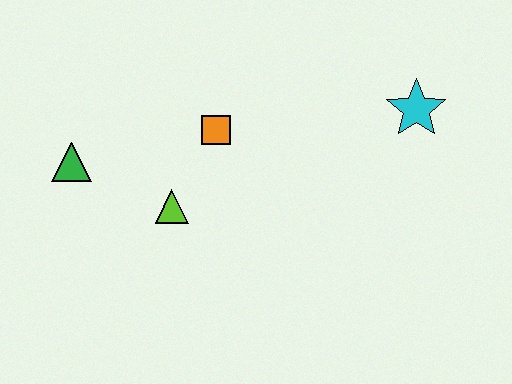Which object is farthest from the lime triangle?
The cyan star is farthest from the lime triangle.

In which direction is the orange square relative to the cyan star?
The orange square is to the left of the cyan star.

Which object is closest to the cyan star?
The orange square is closest to the cyan star.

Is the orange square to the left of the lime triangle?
No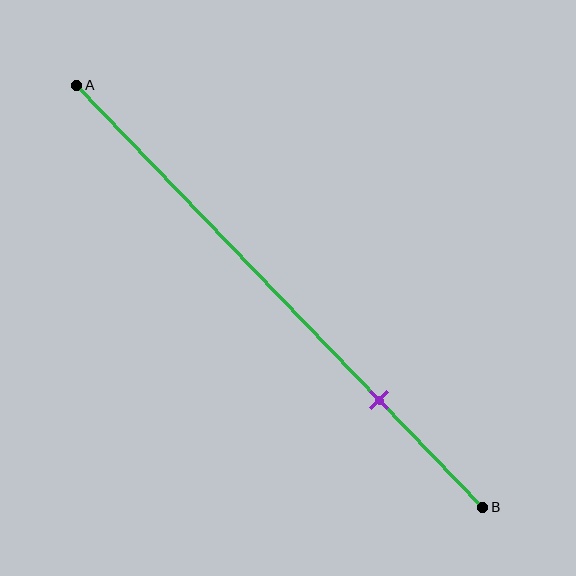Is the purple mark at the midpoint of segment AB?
No, the mark is at about 75% from A, not at the 50% midpoint.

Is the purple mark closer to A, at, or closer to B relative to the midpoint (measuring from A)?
The purple mark is closer to point B than the midpoint of segment AB.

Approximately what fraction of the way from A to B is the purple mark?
The purple mark is approximately 75% of the way from A to B.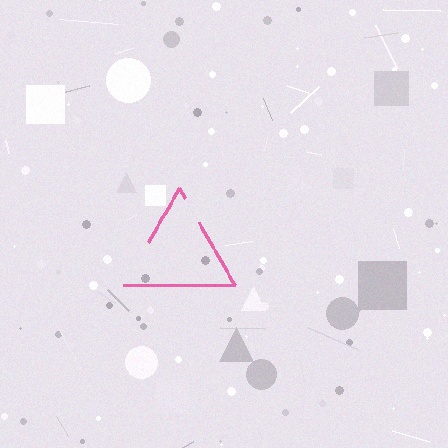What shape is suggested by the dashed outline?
The dashed outline suggests a triangle.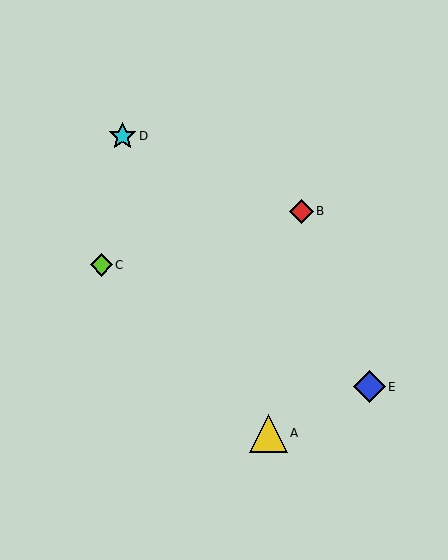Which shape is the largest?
The yellow triangle (labeled A) is the largest.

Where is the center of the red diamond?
The center of the red diamond is at (301, 211).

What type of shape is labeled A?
Shape A is a yellow triangle.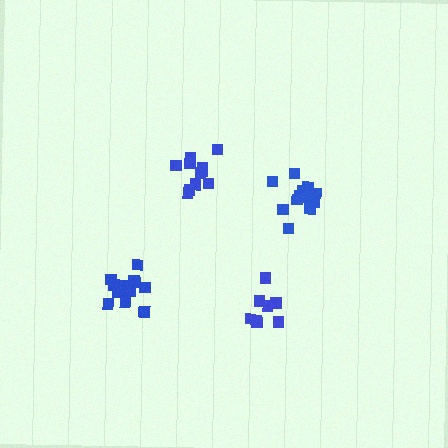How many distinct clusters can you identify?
There are 4 distinct clusters.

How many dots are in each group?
Group 1: 8 dots, Group 2: 12 dots, Group 3: 12 dots, Group 4: 11 dots (43 total).